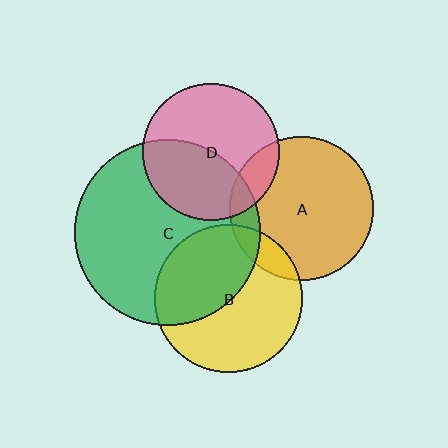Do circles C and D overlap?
Yes.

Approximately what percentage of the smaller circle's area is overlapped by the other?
Approximately 45%.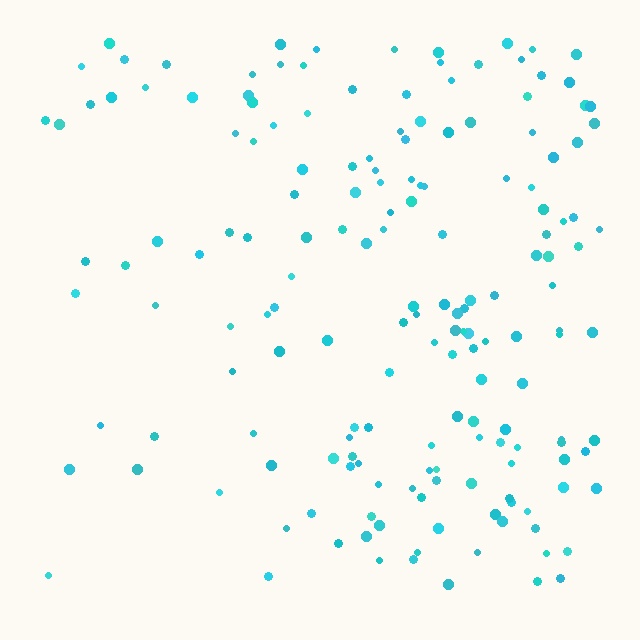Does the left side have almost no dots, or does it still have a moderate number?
Still a moderate number, just noticeably fewer than the right.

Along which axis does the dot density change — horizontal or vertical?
Horizontal.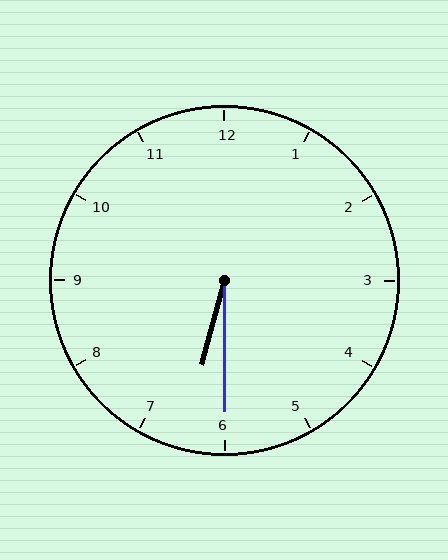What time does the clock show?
6:30.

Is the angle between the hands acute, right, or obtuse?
It is acute.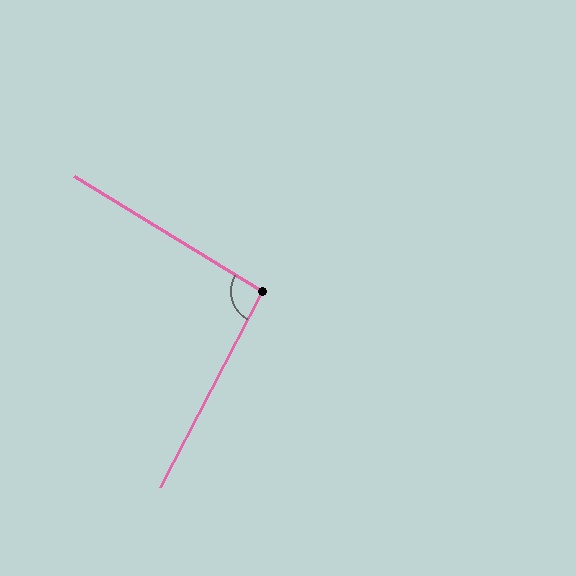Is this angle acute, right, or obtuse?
It is approximately a right angle.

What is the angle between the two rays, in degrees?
Approximately 94 degrees.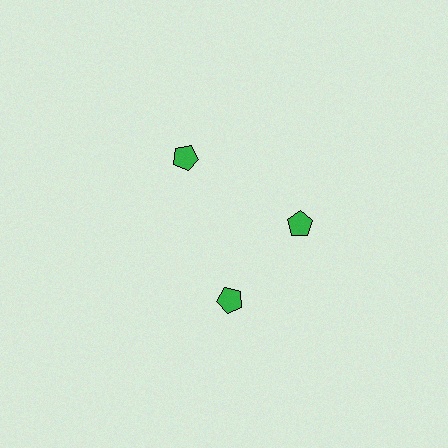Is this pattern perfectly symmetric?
No. The 3 green pentagons are arranged in a ring, but one element near the 7 o'clock position is rotated out of alignment along the ring, breaking the 3-fold rotational symmetry.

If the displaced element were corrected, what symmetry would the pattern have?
It would have 3-fold rotational symmetry — the pattern would map onto itself every 120 degrees.